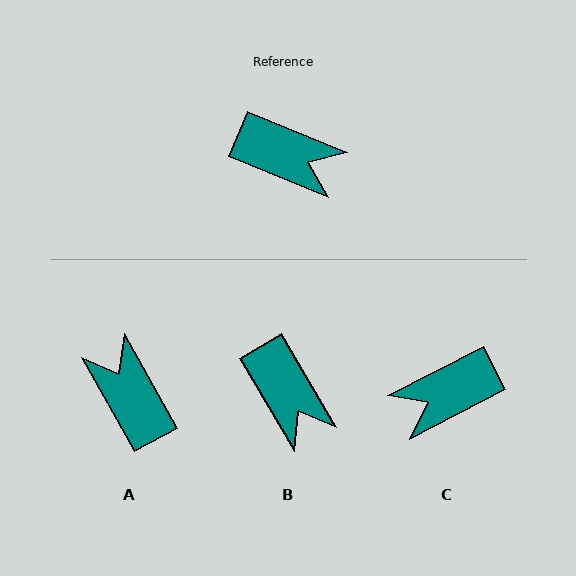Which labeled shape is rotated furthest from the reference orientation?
A, about 141 degrees away.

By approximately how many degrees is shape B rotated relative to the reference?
Approximately 38 degrees clockwise.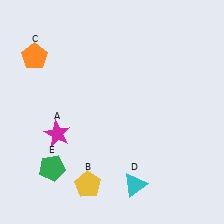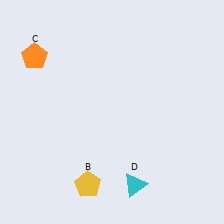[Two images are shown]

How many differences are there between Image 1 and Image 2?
There are 2 differences between the two images.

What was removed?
The magenta star (A), the green pentagon (E) were removed in Image 2.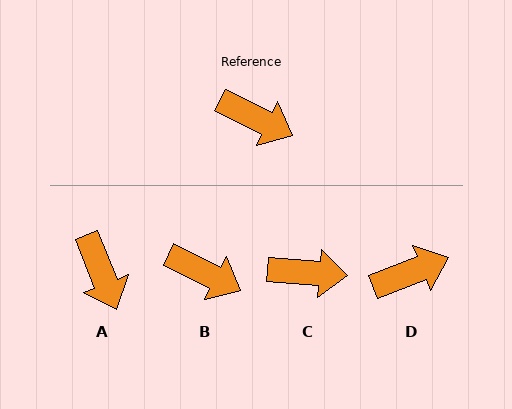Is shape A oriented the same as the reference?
No, it is off by about 41 degrees.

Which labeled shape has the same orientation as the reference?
B.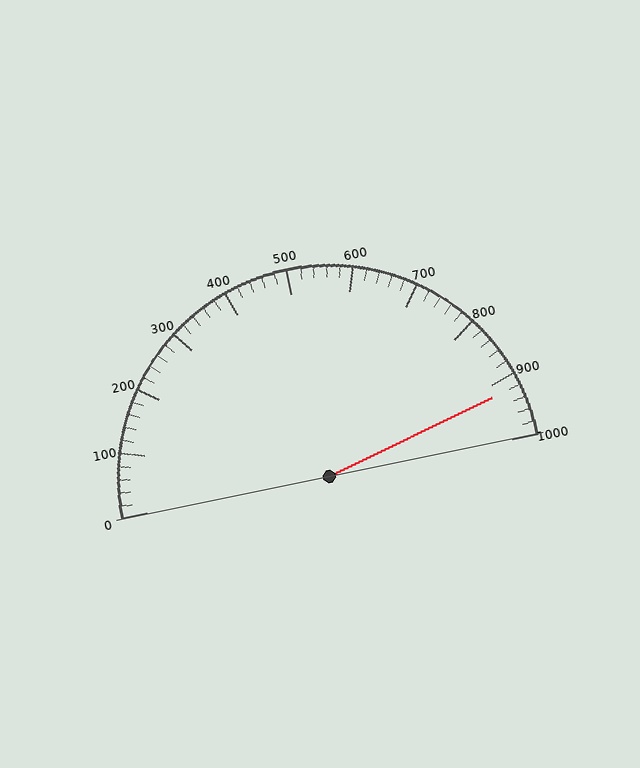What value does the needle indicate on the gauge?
The needle indicates approximately 920.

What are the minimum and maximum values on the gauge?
The gauge ranges from 0 to 1000.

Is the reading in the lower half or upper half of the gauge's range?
The reading is in the upper half of the range (0 to 1000).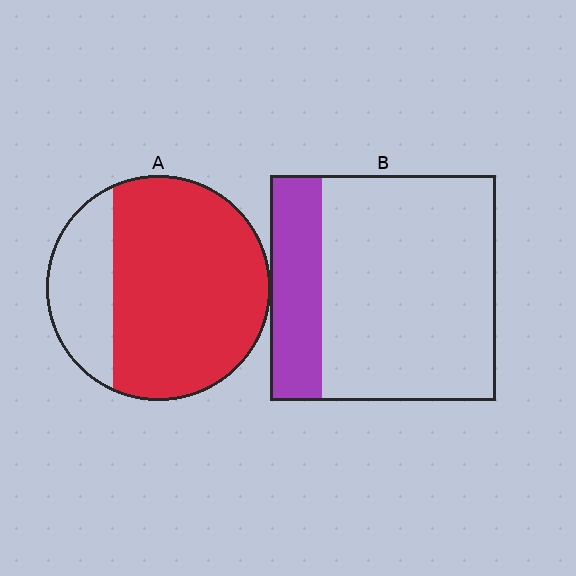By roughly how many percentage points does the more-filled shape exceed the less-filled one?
By roughly 50 percentage points (A over B).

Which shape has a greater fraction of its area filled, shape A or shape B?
Shape A.